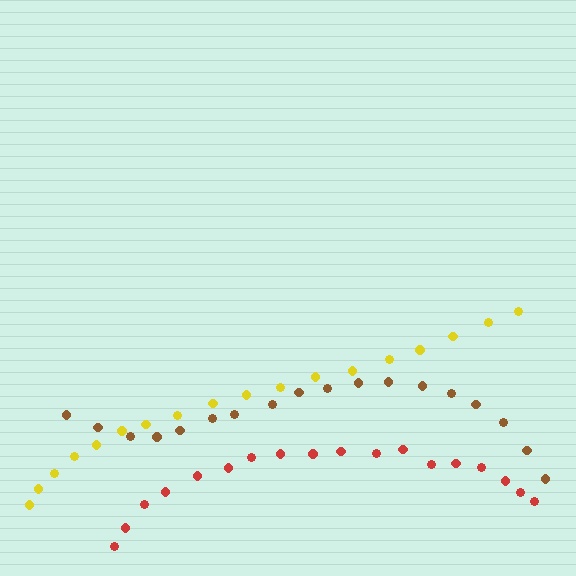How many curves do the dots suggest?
There are 3 distinct paths.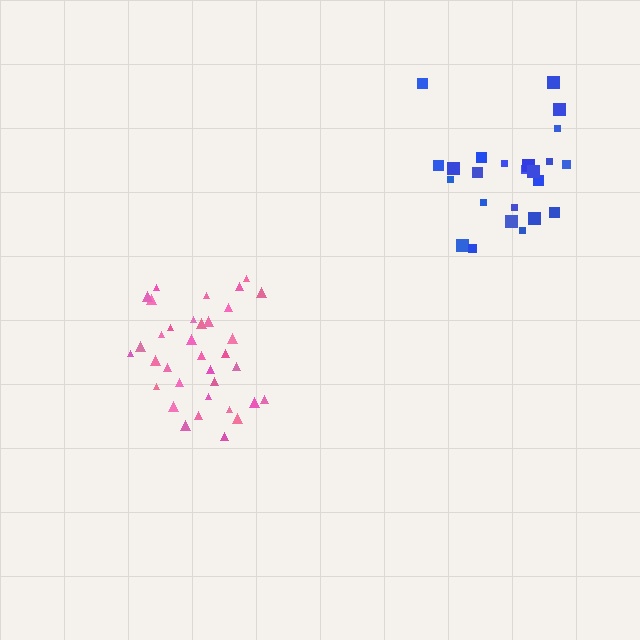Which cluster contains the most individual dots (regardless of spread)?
Pink (35).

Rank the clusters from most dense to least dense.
pink, blue.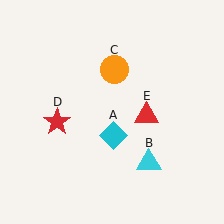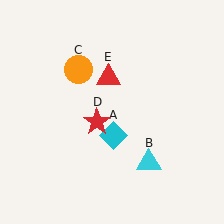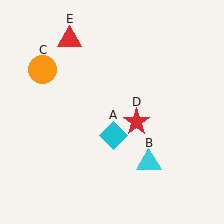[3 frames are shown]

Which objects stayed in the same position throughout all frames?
Cyan diamond (object A) and cyan triangle (object B) remained stationary.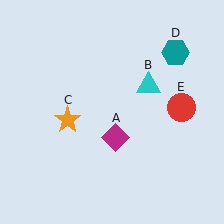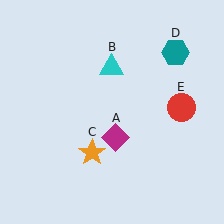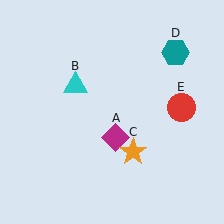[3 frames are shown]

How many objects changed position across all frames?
2 objects changed position: cyan triangle (object B), orange star (object C).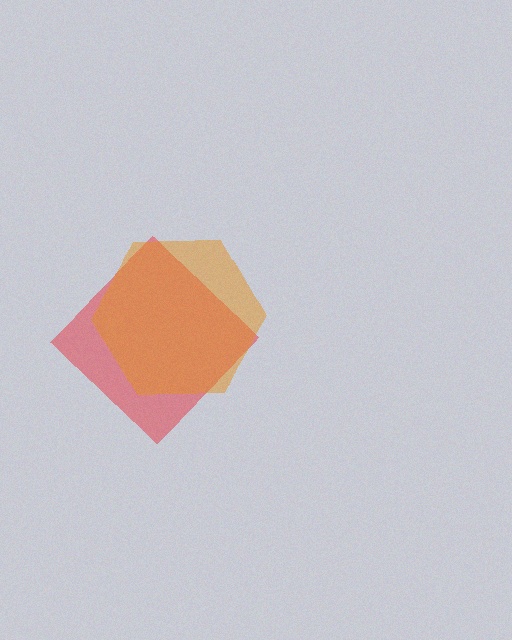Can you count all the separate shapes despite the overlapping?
Yes, there are 2 separate shapes.